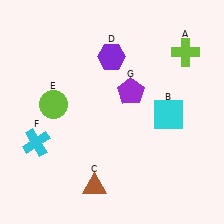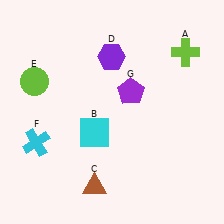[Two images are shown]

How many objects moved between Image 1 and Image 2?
2 objects moved between the two images.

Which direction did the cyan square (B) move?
The cyan square (B) moved left.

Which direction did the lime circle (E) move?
The lime circle (E) moved up.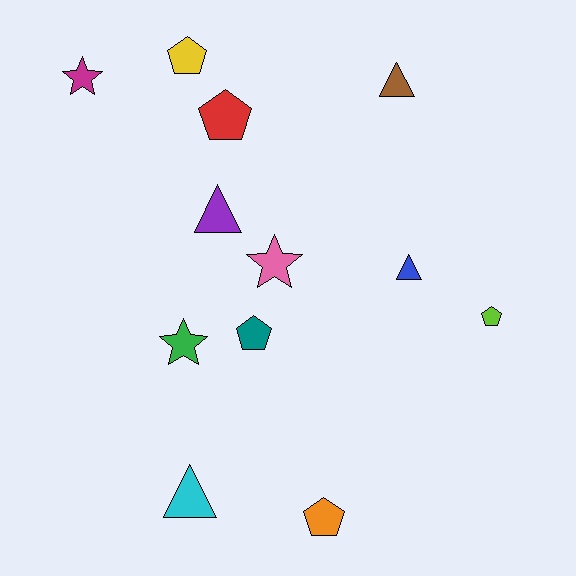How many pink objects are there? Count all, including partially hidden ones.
There is 1 pink object.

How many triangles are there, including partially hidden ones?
There are 4 triangles.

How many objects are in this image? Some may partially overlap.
There are 12 objects.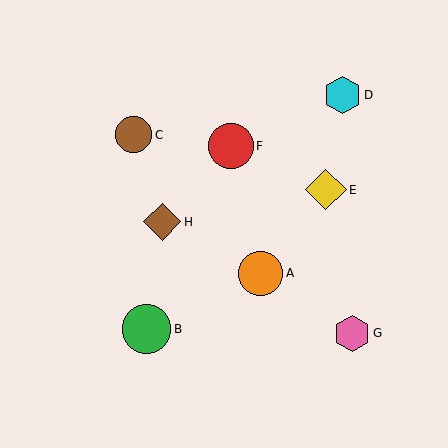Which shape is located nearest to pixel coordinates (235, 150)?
The red circle (labeled F) at (231, 146) is nearest to that location.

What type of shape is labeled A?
Shape A is an orange circle.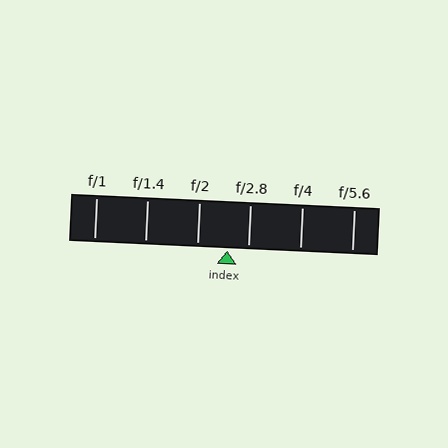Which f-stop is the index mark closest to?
The index mark is closest to f/2.8.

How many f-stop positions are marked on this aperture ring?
There are 6 f-stop positions marked.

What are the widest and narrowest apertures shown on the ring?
The widest aperture shown is f/1 and the narrowest is f/5.6.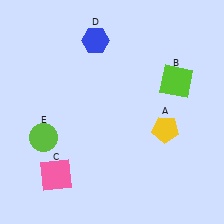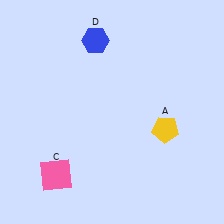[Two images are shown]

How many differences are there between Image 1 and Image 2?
There are 2 differences between the two images.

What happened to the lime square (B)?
The lime square (B) was removed in Image 2. It was in the top-right area of Image 1.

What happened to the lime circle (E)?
The lime circle (E) was removed in Image 2. It was in the bottom-left area of Image 1.